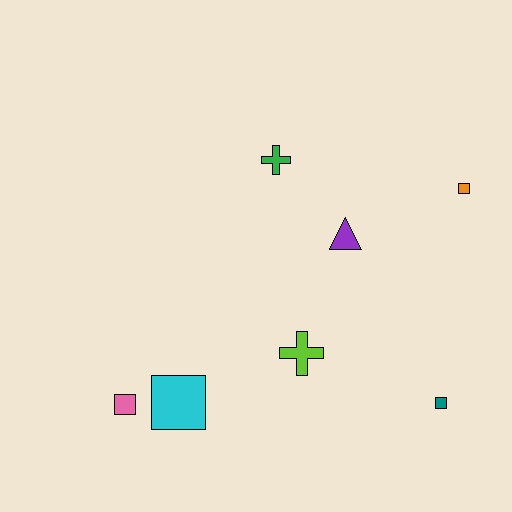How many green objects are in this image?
There is 1 green object.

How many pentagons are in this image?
There are no pentagons.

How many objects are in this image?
There are 7 objects.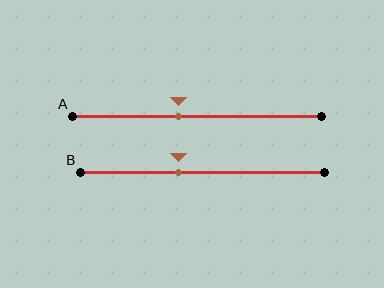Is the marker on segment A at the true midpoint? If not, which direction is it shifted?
No, the marker on segment A is shifted to the left by about 7% of the segment length.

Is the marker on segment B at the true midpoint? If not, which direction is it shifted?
No, the marker on segment B is shifted to the left by about 10% of the segment length.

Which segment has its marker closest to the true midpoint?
Segment A has its marker closest to the true midpoint.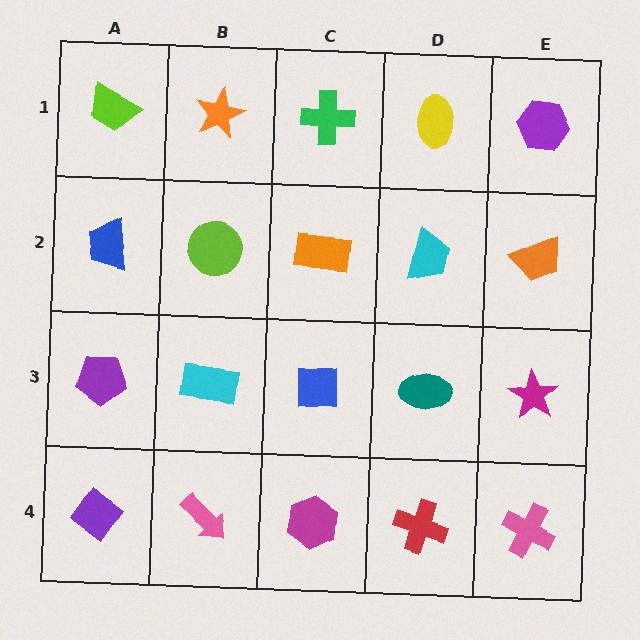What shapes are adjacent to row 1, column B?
A lime circle (row 2, column B), a lime trapezoid (row 1, column A), a green cross (row 1, column C).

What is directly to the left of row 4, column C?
A pink arrow.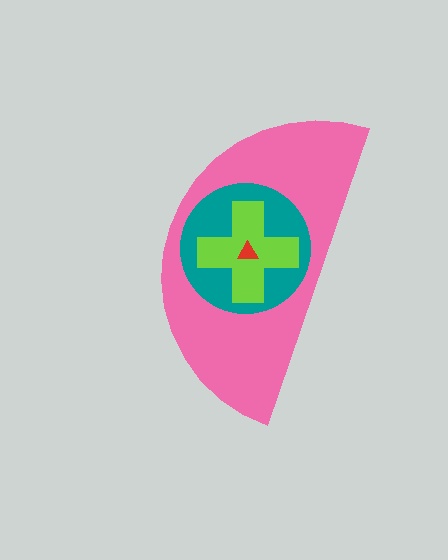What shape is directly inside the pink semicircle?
The teal circle.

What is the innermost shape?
The red triangle.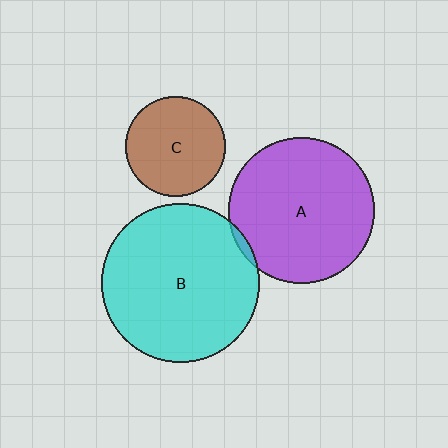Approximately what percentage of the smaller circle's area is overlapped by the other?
Approximately 5%.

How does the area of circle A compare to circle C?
Approximately 2.2 times.